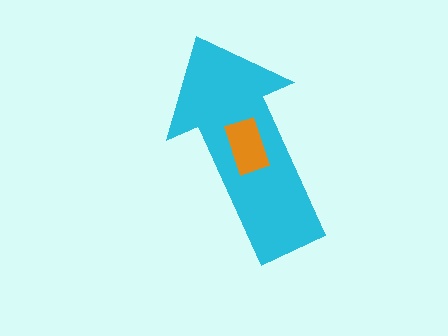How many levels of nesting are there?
2.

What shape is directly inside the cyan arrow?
The orange rectangle.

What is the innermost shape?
The orange rectangle.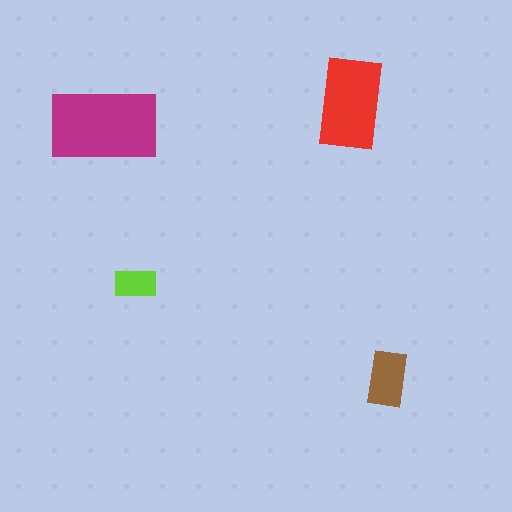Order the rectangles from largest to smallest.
the magenta one, the red one, the brown one, the lime one.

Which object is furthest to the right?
The brown rectangle is rightmost.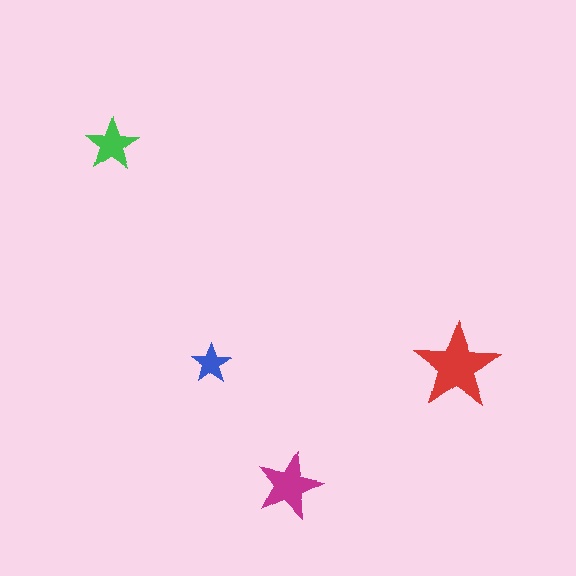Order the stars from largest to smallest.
the red one, the magenta one, the green one, the blue one.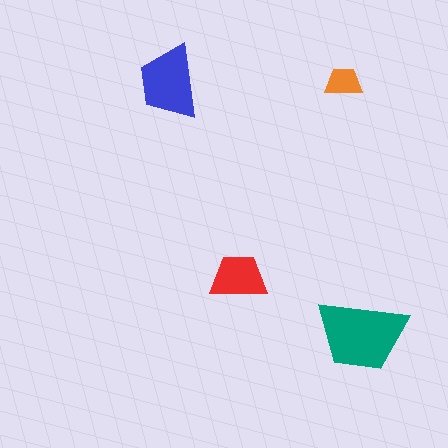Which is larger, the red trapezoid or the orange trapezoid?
The red one.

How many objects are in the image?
There are 4 objects in the image.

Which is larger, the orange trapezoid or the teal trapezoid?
The teal one.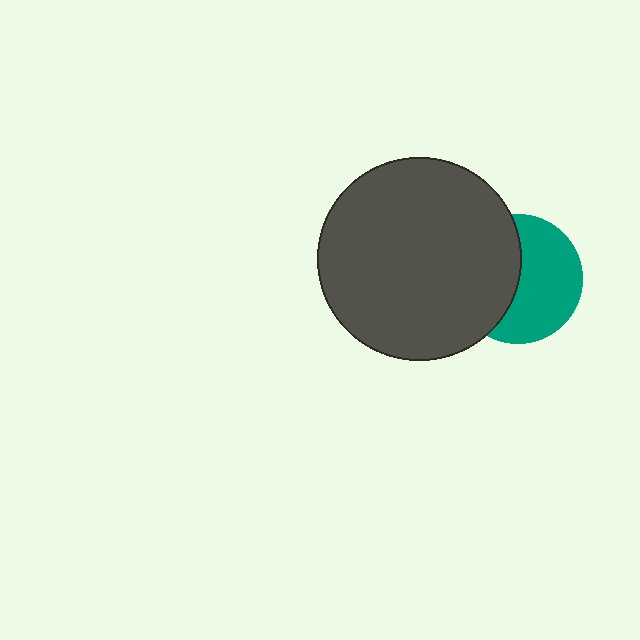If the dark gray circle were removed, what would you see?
You would see the complete teal circle.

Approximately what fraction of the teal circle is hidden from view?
Roughly 45% of the teal circle is hidden behind the dark gray circle.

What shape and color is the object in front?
The object in front is a dark gray circle.